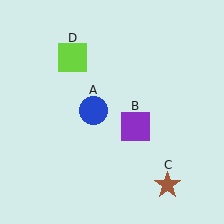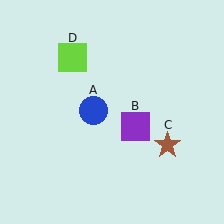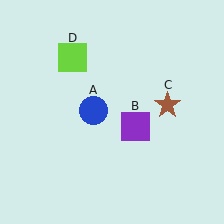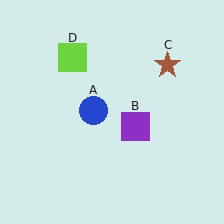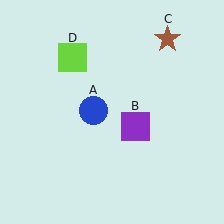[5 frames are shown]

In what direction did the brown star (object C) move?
The brown star (object C) moved up.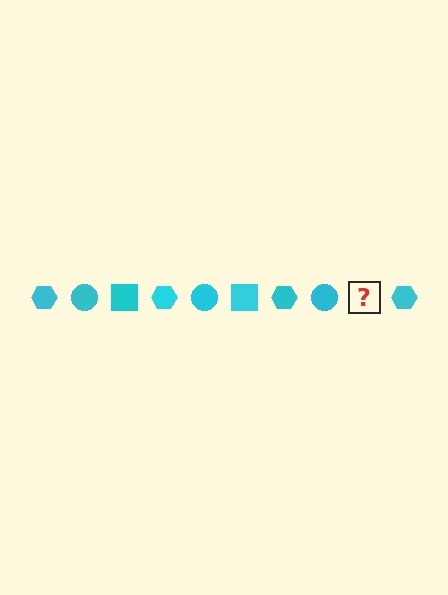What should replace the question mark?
The question mark should be replaced with a cyan square.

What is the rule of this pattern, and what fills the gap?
The rule is that the pattern cycles through hexagon, circle, square shapes in cyan. The gap should be filled with a cyan square.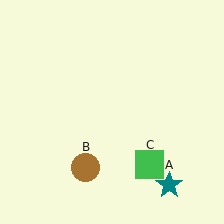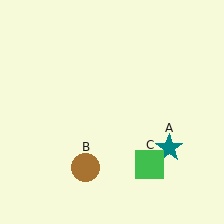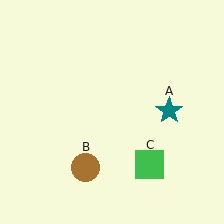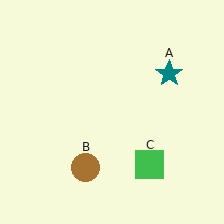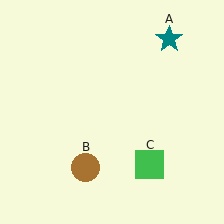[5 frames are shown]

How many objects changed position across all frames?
1 object changed position: teal star (object A).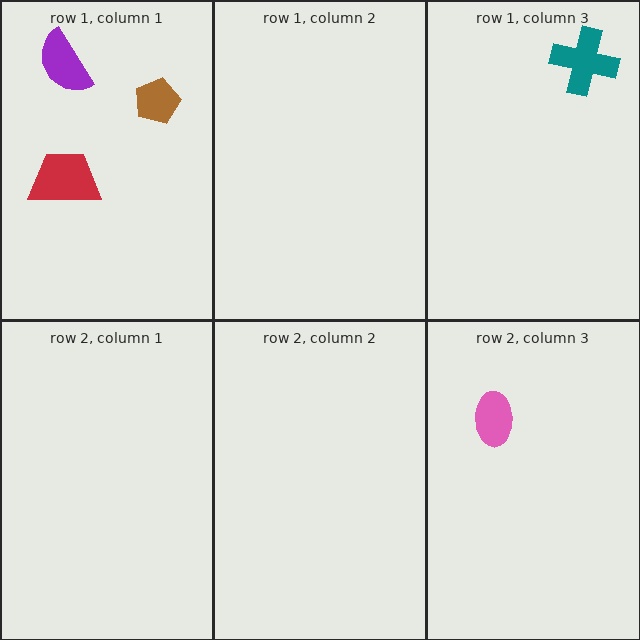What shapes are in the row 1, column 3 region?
The teal cross.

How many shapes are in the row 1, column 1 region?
3.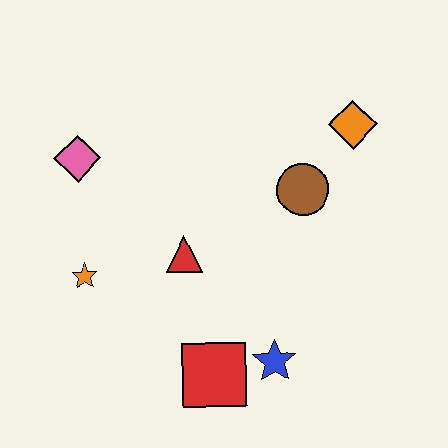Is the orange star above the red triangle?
No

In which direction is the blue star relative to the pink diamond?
The blue star is below the pink diamond.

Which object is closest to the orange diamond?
The brown circle is closest to the orange diamond.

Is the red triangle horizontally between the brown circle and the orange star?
Yes